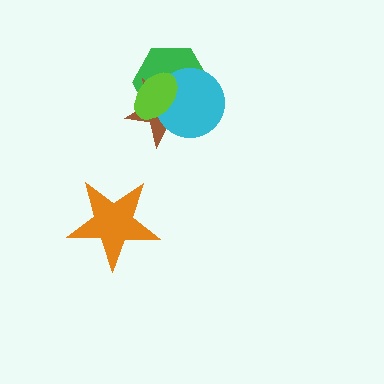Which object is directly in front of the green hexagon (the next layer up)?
The brown star is directly in front of the green hexagon.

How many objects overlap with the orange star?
0 objects overlap with the orange star.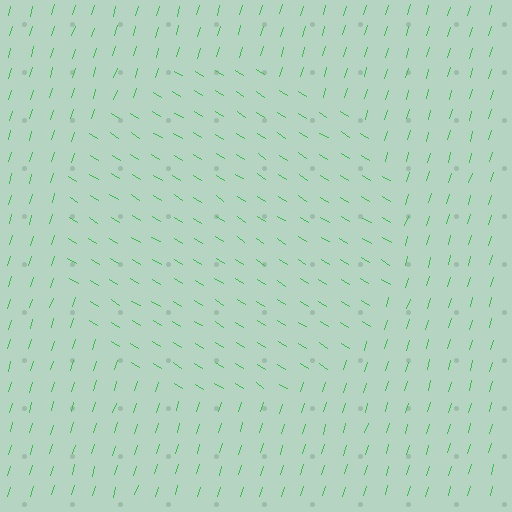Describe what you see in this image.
The image is filled with small green line segments. A circle region in the image has lines oriented differently from the surrounding lines, creating a visible texture boundary.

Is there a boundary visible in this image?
Yes, there is a texture boundary formed by a change in line orientation.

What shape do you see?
I see a circle.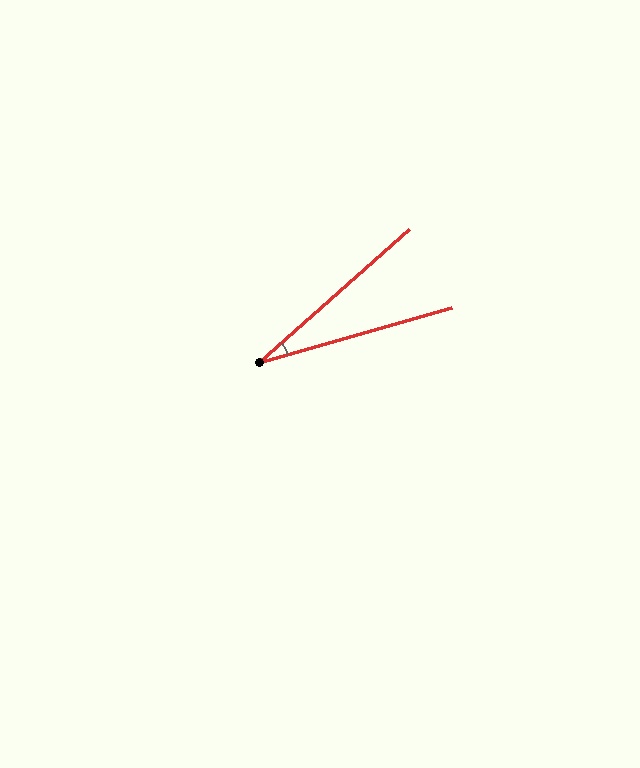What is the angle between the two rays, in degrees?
Approximately 26 degrees.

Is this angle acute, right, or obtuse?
It is acute.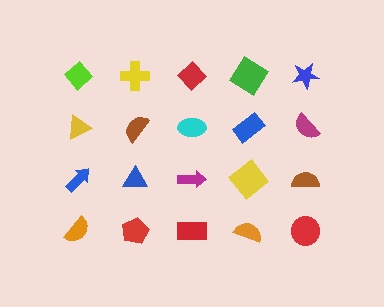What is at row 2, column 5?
A magenta semicircle.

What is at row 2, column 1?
A yellow triangle.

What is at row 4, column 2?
A red pentagon.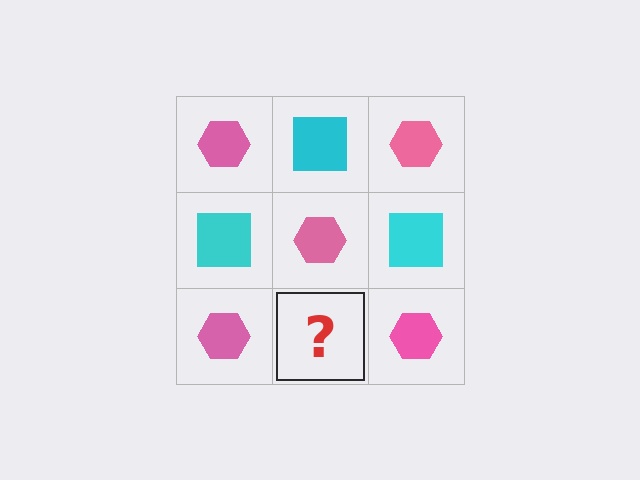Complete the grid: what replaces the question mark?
The question mark should be replaced with a cyan square.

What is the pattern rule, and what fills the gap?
The rule is that it alternates pink hexagon and cyan square in a checkerboard pattern. The gap should be filled with a cyan square.